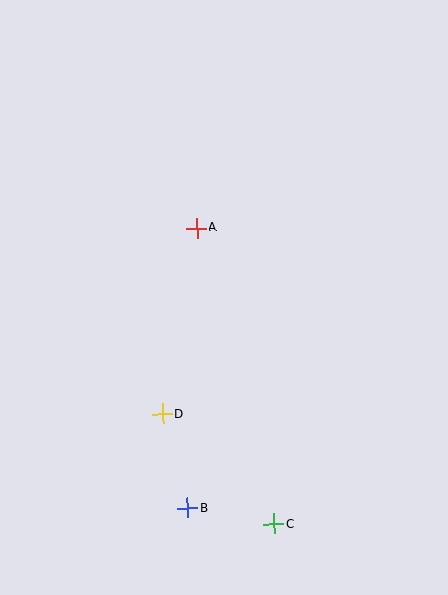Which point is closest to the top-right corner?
Point A is closest to the top-right corner.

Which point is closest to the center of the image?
Point A at (197, 228) is closest to the center.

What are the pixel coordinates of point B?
Point B is at (187, 508).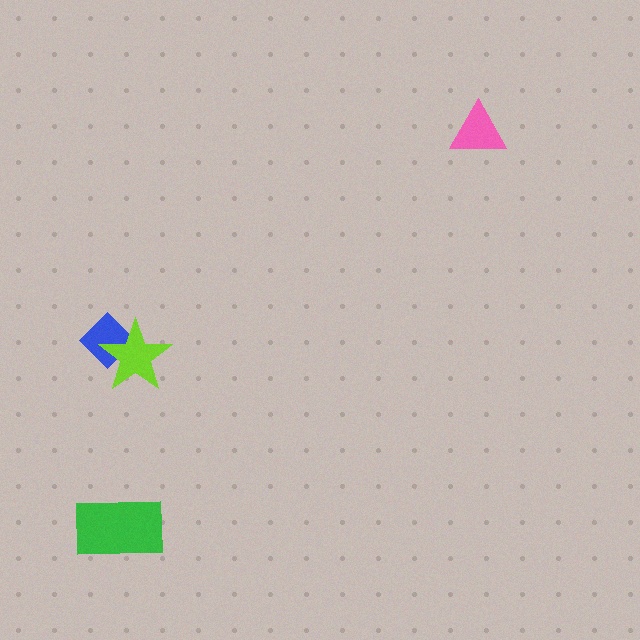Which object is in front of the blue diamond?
The lime star is in front of the blue diamond.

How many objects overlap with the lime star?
1 object overlaps with the lime star.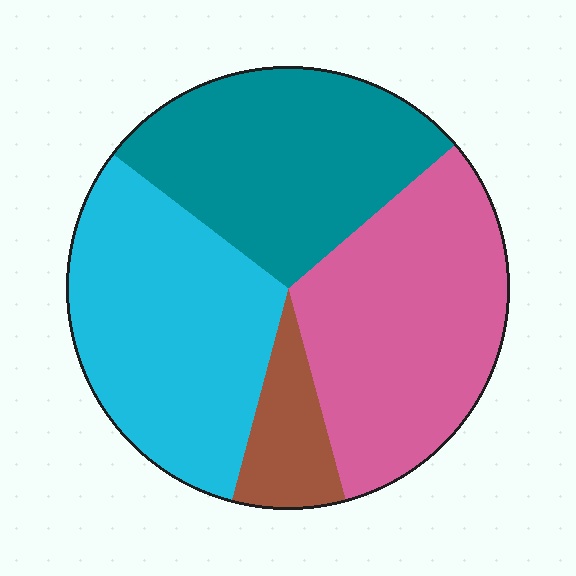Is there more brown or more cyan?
Cyan.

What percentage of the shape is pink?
Pink covers 32% of the shape.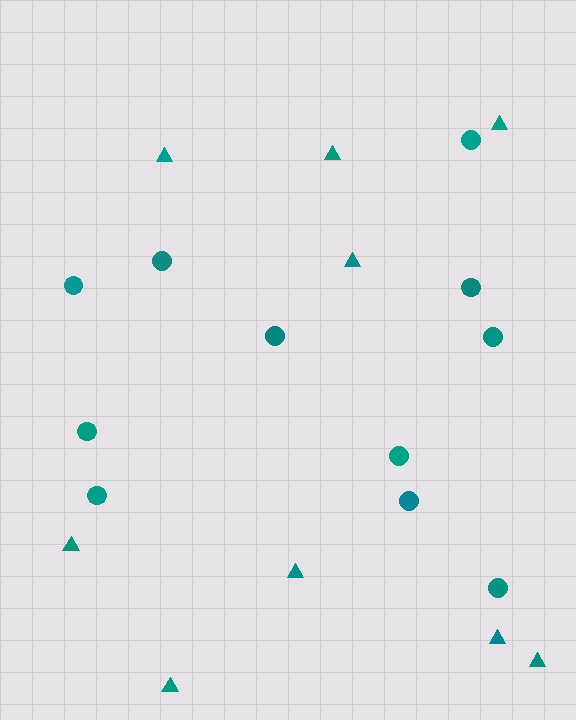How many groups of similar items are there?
There are 2 groups: one group of triangles (9) and one group of circles (11).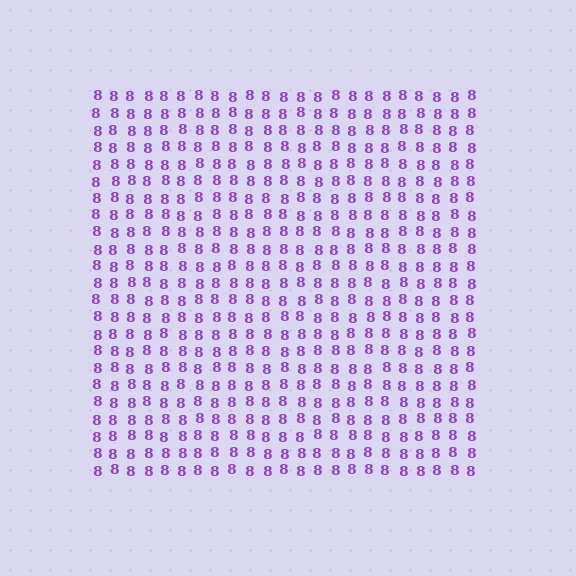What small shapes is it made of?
It is made of small digit 8's.